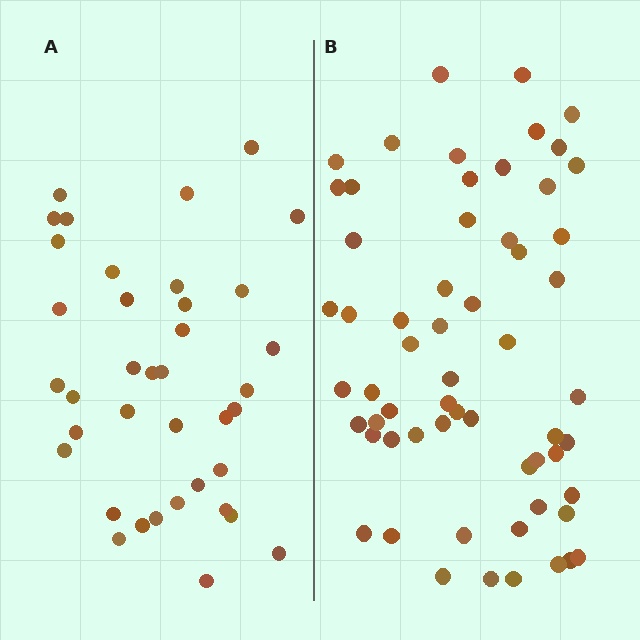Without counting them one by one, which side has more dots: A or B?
Region B (the right region) has more dots.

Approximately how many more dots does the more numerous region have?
Region B has approximately 20 more dots than region A.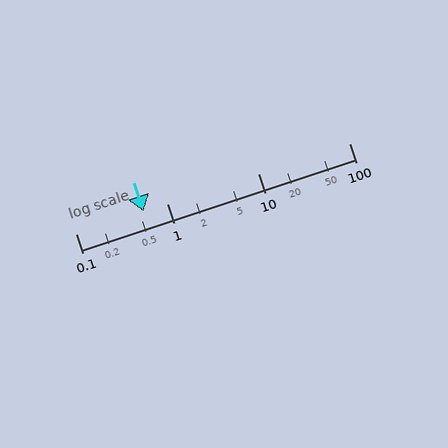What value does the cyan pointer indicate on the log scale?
The pointer indicates approximately 0.55.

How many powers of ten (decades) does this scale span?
The scale spans 3 decades, from 0.1 to 100.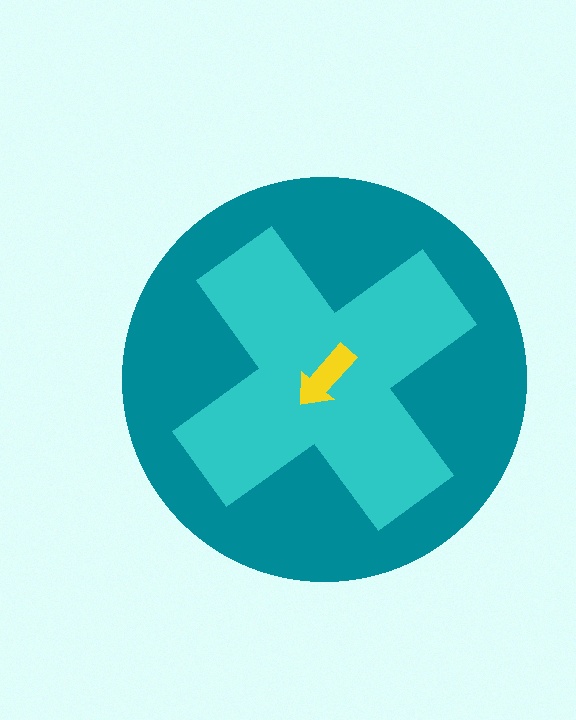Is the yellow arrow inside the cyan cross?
Yes.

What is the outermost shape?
The teal circle.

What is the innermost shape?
The yellow arrow.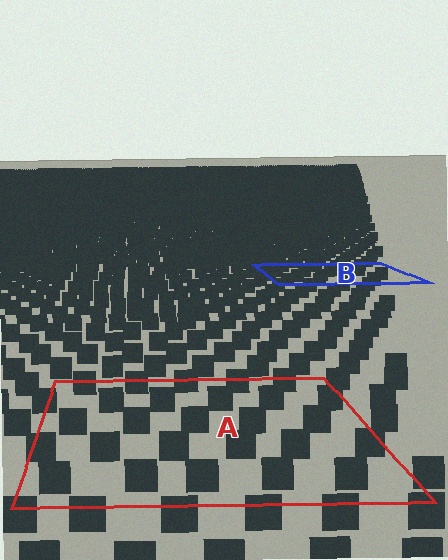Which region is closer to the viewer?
Region A is closer. The texture elements there are larger and more spread out.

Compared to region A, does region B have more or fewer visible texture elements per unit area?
Region B has more texture elements per unit area — they are packed more densely because it is farther away.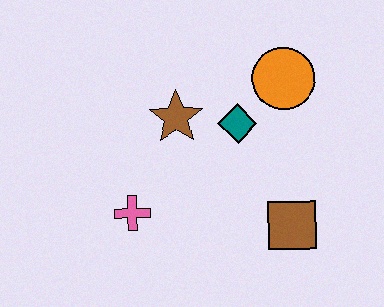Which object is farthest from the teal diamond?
The pink cross is farthest from the teal diamond.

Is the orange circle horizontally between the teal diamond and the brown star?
No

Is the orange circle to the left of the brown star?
No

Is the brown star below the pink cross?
No